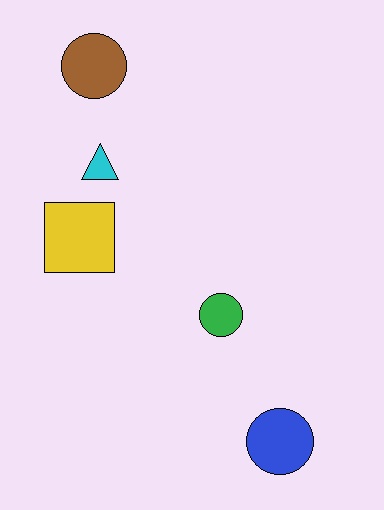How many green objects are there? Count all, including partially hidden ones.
There is 1 green object.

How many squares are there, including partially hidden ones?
There is 1 square.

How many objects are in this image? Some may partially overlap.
There are 5 objects.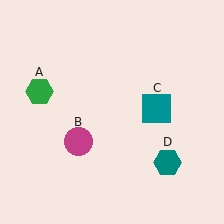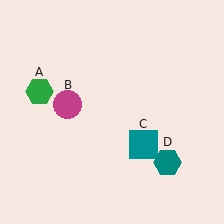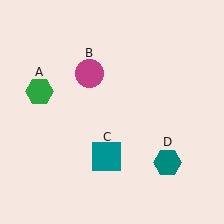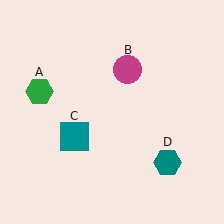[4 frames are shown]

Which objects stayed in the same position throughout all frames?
Green hexagon (object A) and teal hexagon (object D) remained stationary.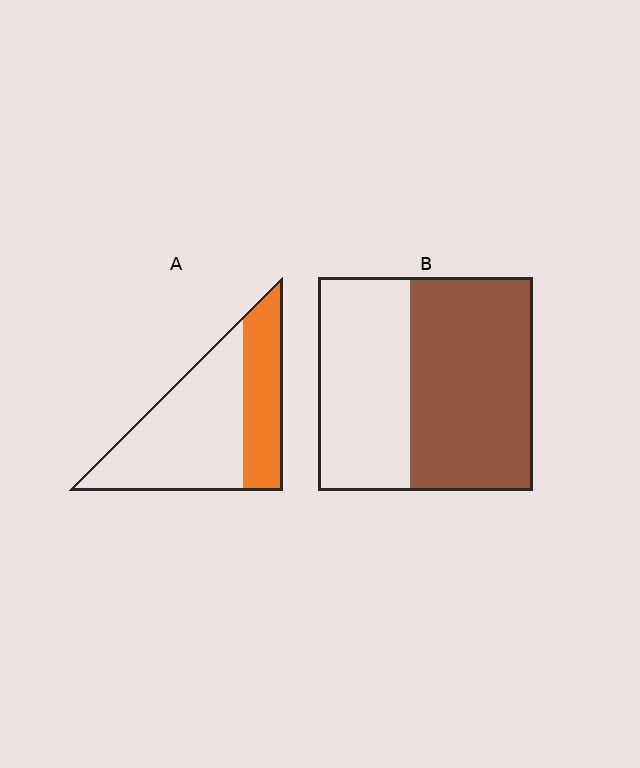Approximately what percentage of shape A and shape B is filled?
A is approximately 35% and B is approximately 55%.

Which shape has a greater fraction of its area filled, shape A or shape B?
Shape B.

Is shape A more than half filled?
No.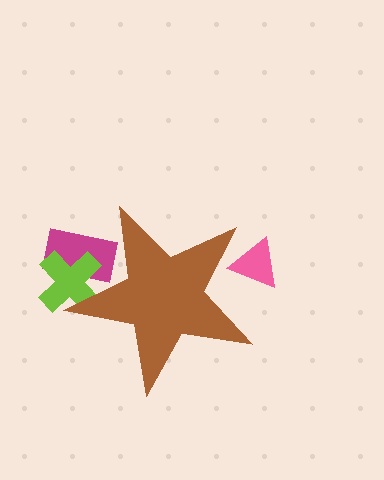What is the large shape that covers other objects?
A brown star.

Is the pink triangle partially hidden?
Yes, the pink triangle is partially hidden behind the brown star.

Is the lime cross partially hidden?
Yes, the lime cross is partially hidden behind the brown star.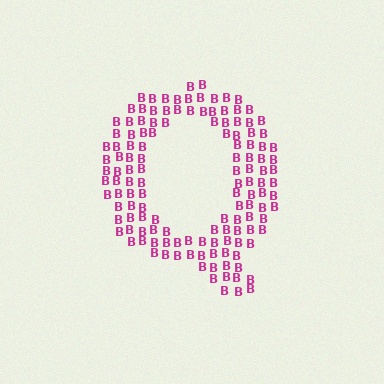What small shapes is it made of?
It is made of small letter B's.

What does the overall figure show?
The overall figure shows the letter Q.